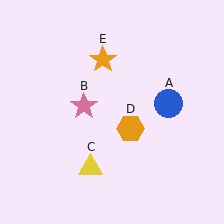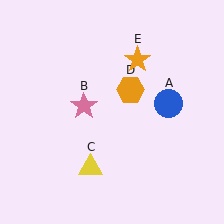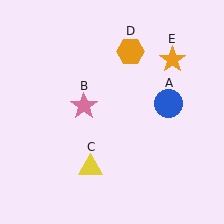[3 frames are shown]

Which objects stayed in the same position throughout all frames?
Blue circle (object A) and pink star (object B) and yellow triangle (object C) remained stationary.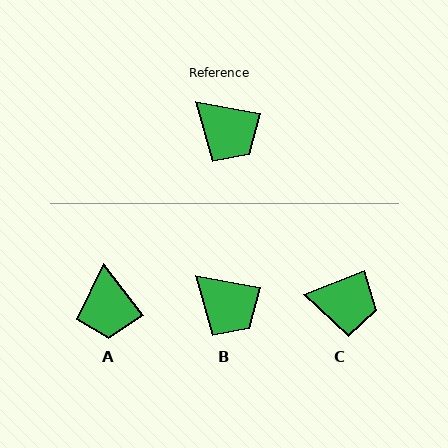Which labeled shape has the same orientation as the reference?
B.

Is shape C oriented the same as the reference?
No, it is off by about 31 degrees.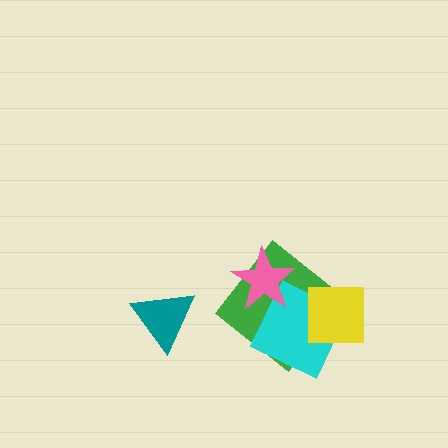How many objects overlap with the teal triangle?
0 objects overlap with the teal triangle.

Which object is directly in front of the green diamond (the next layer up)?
The cyan square is directly in front of the green diamond.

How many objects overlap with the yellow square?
2 objects overlap with the yellow square.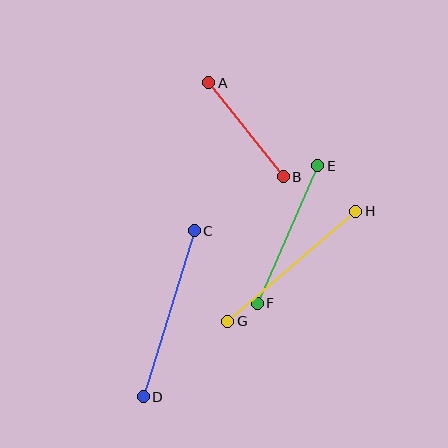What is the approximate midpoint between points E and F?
The midpoint is at approximately (288, 234) pixels.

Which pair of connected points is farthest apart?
Points C and D are farthest apart.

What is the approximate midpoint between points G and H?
The midpoint is at approximately (292, 266) pixels.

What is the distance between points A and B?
The distance is approximately 120 pixels.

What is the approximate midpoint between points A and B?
The midpoint is at approximately (246, 130) pixels.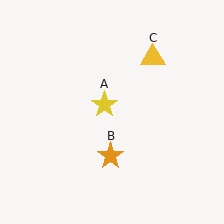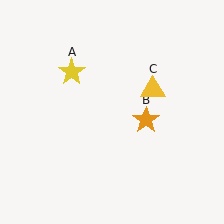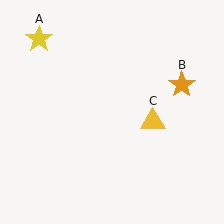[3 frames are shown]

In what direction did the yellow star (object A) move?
The yellow star (object A) moved up and to the left.